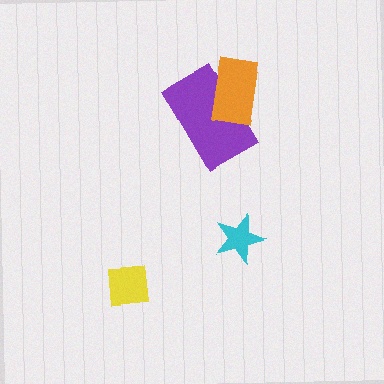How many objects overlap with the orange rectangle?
1 object overlaps with the orange rectangle.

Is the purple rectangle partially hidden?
Yes, it is partially covered by another shape.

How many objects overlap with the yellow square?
0 objects overlap with the yellow square.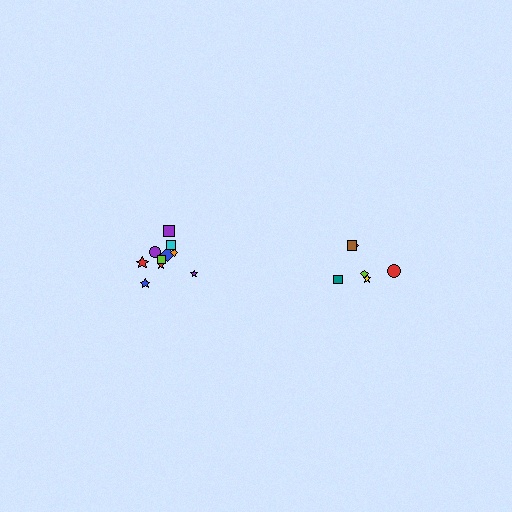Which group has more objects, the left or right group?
The left group.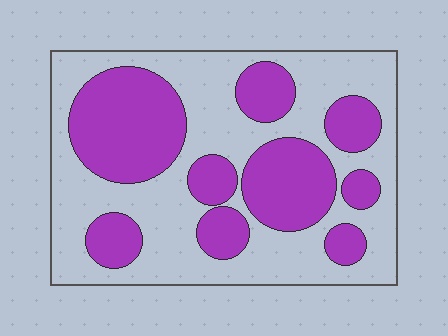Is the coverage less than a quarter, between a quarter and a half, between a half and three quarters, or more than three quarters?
Between a quarter and a half.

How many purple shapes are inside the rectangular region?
9.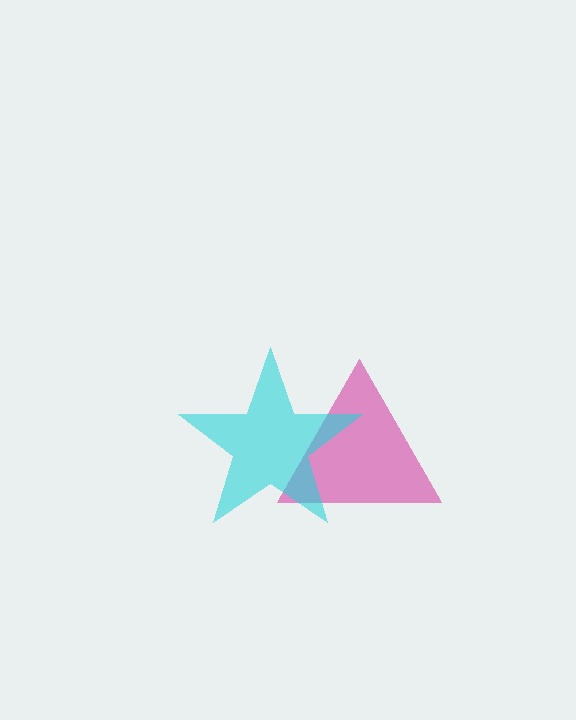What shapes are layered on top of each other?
The layered shapes are: a magenta triangle, a cyan star.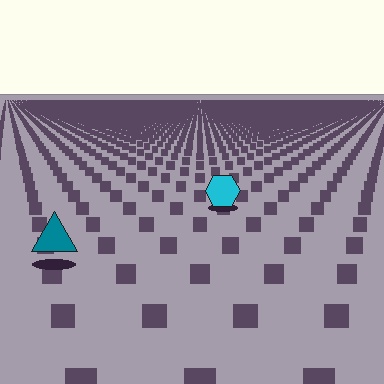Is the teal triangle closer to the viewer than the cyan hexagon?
Yes. The teal triangle is closer — you can tell from the texture gradient: the ground texture is coarser near it.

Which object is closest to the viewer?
The teal triangle is closest. The texture marks near it are larger and more spread out.